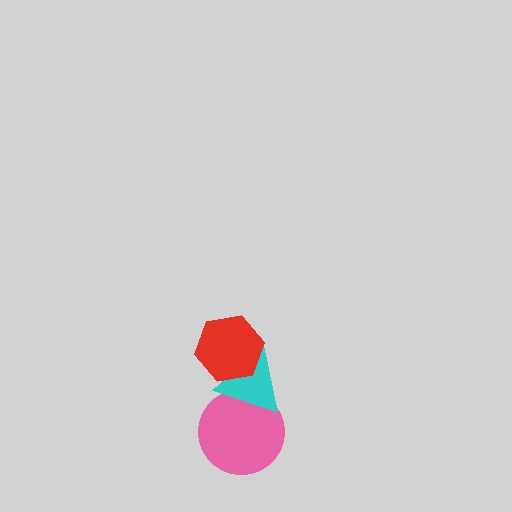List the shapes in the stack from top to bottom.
From top to bottom: the red hexagon, the cyan triangle, the pink circle.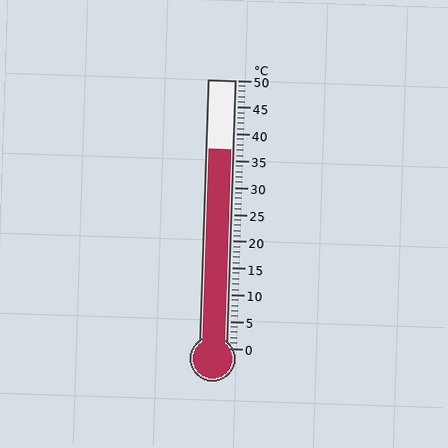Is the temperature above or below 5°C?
The temperature is above 5°C.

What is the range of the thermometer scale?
The thermometer scale ranges from 0°C to 50°C.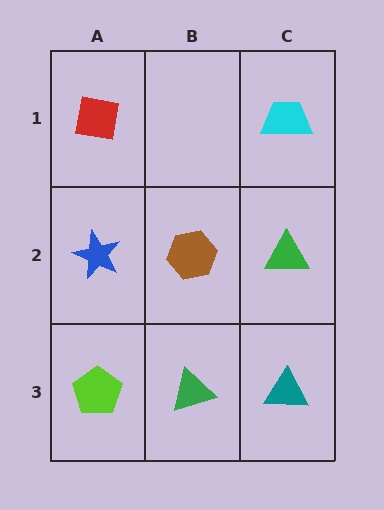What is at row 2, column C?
A green triangle.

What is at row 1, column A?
A red square.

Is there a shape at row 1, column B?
No, that cell is empty.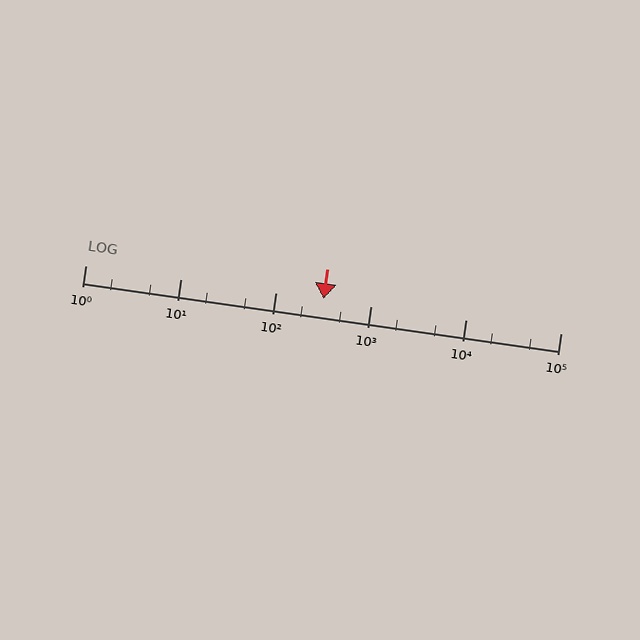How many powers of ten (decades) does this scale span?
The scale spans 5 decades, from 1 to 100000.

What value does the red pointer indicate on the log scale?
The pointer indicates approximately 320.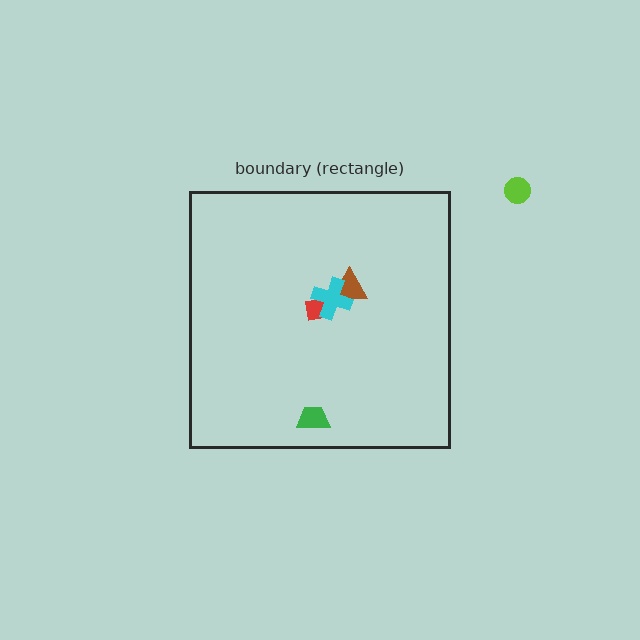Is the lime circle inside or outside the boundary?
Outside.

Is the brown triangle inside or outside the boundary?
Inside.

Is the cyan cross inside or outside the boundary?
Inside.